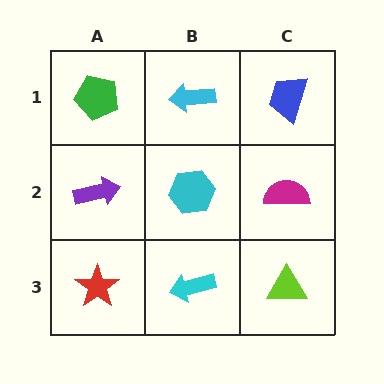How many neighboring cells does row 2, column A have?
3.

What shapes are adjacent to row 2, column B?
A cyan arrow (row 1, column B), a cyan arrow (row 3, column B), a purple arrow (row 2, column A), a magenta semicircle (row 2, column C).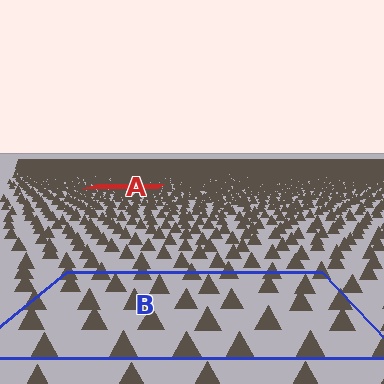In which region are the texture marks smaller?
The texture marks are smaller in region A, because it is farther away.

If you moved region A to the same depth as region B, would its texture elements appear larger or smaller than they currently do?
They would appear larger. At a closer depth, the same texture elements are projected at a bigger on-screen size.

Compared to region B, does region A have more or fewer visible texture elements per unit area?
Region A has more texture elements per unit area — they are packed more densely because it is farther away.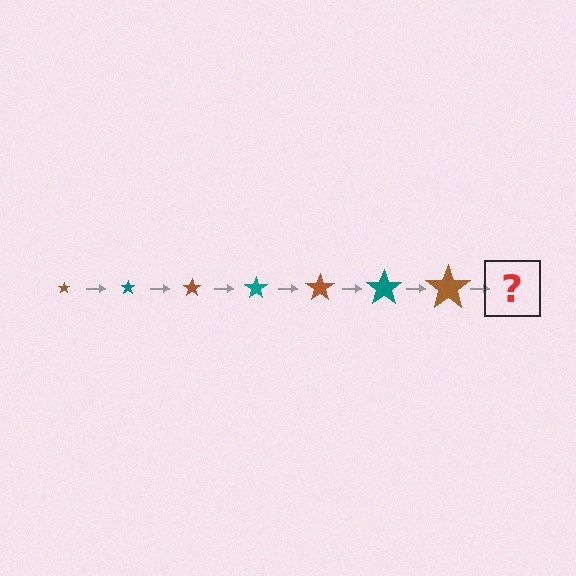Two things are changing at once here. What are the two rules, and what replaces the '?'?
The two rules are that the star grows larger each step and the color cycles through brown and teal. The '?' should be a teal star, larger than the previous one.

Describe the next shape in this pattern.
It should be a teal star, larger than the previous one.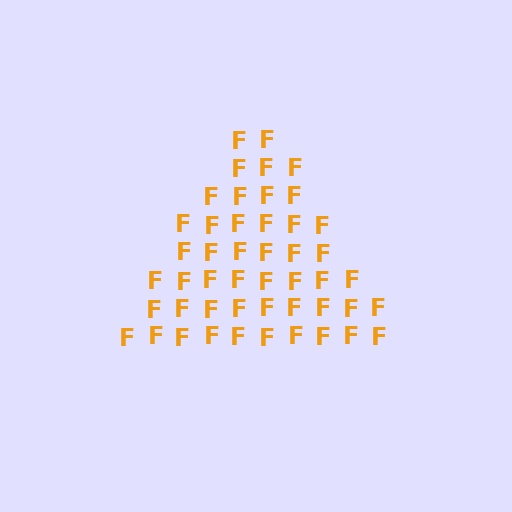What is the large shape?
The large shape is a triangle.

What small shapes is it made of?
It is made of small letter F's.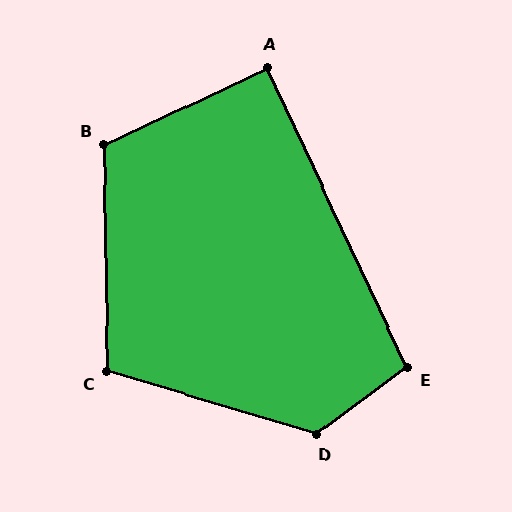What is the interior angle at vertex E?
Approximately 101 degrees (obtuse).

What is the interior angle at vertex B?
Approximately 114 degrees (obtuse).